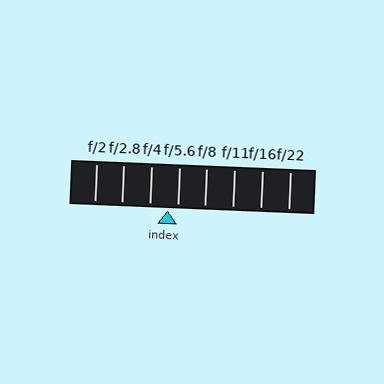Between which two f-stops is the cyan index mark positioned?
The index mark is between f/4 and f/5.6.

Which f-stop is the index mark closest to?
The index mark is closest to f/5.6.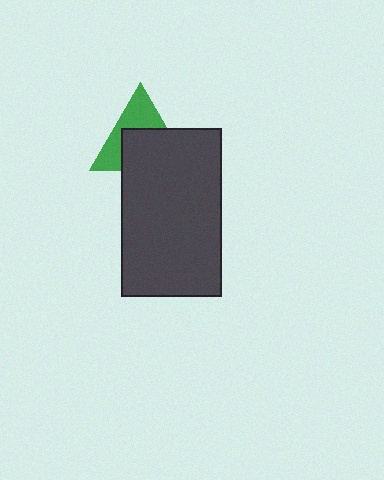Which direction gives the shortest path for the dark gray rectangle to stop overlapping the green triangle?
Moving down gives the shortest separation.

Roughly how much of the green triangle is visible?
About half of it is visible (roughly 45%).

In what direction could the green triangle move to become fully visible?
The green triangle could move up. That would shift it out from behind the dark gray rectangle entirely.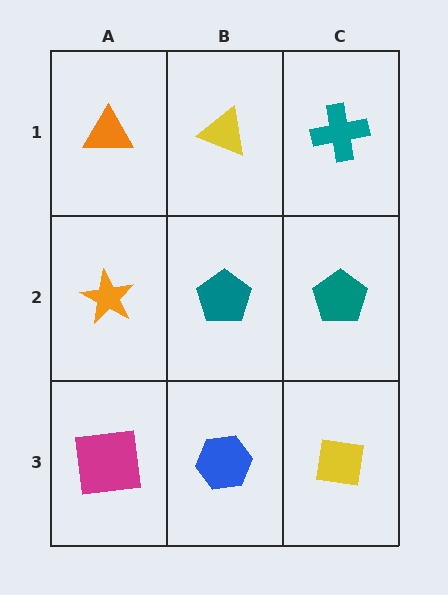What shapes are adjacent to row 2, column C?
A teal cross (row 1, column C), a yellow square (row 3, column C), a teal pentagon (row 2, column B).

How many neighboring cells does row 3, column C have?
2.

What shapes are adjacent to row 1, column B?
A teal pentagon (row 2, column B), an orange triangle (row 1, column A), a teal cross (row 1, column C).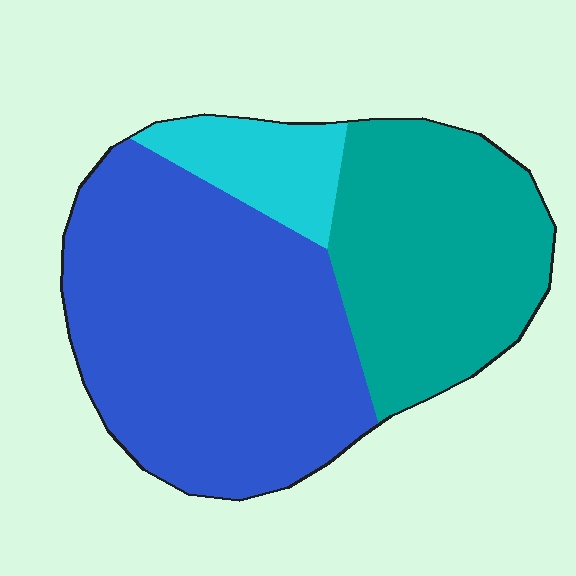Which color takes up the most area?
Blue, at roughly 55%.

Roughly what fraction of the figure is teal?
Teal covers around 35% of the figure.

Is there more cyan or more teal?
Teal.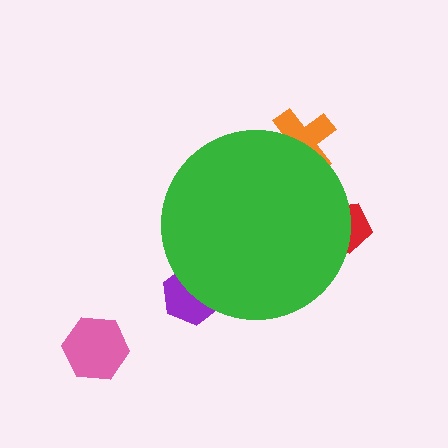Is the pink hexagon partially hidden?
No, the pink hexagon is fully visible.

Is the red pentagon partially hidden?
Yes, the red pentagon is partially hidden behind the green circle.